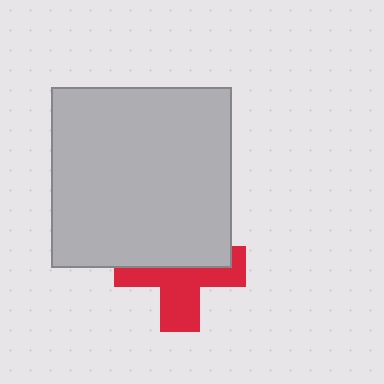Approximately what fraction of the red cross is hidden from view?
Roughly 48% of the red cross is hidden behind the light gray square.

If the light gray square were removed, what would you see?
You would see the complete red cross.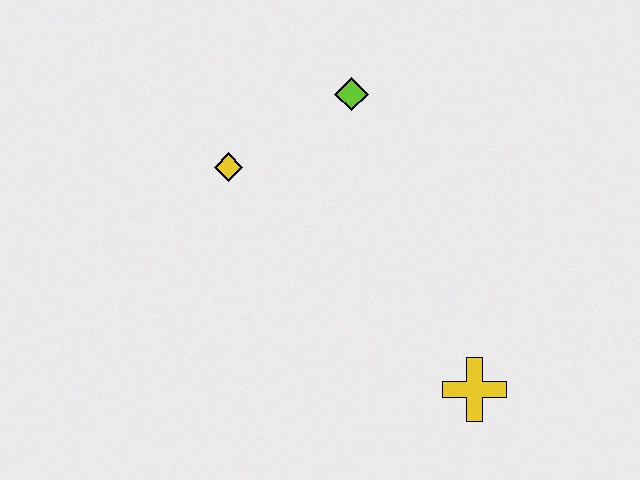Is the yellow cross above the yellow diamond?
No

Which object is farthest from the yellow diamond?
The yellow cross is farthest from the yellow diamond.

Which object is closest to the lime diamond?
The yellow diamond is closest to the lime diamond.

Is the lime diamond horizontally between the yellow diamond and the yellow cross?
Yes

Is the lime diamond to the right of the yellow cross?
No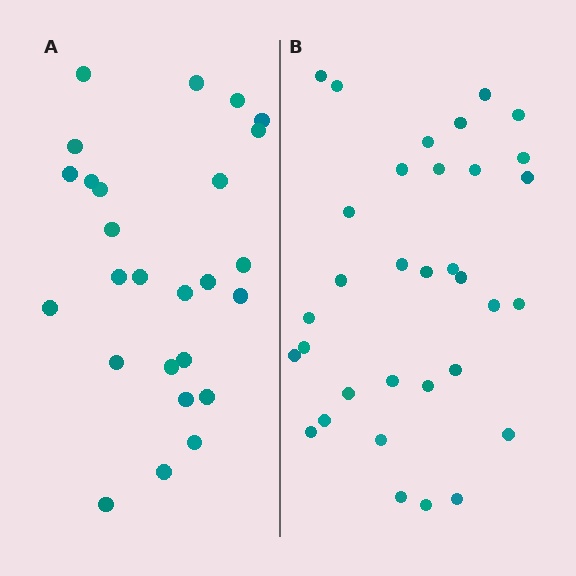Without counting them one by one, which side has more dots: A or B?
Region B (the right region) has more dots.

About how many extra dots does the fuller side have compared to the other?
Region B has roughly 8 or so more dots than region A.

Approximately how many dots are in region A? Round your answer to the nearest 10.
About 30 dots. (The exact count is 26, which rounds to 30.)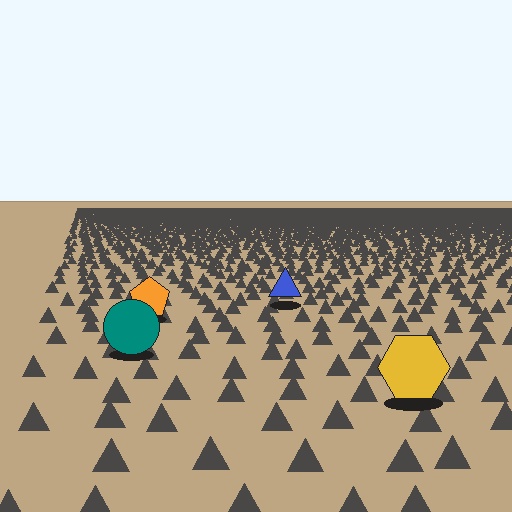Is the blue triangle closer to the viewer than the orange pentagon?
No. The orange pentagon is closer — you can tell from the texture gradient: the ground texture is coarser near it.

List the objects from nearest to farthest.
From nearest to farthest: the yellow hexagon, the teal circle, the orange pentagon, the blue triangle.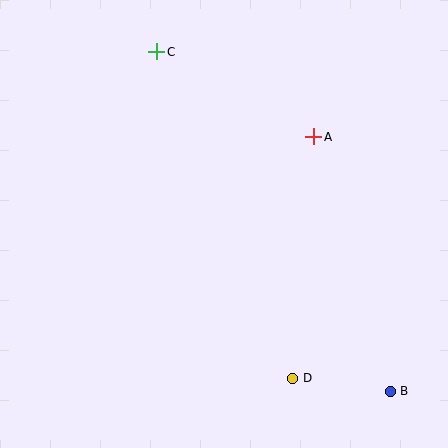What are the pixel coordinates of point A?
Point A is at (314, 137).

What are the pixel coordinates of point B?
Point B is at (390, 391).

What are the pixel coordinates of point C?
Point C is at (157, 52).